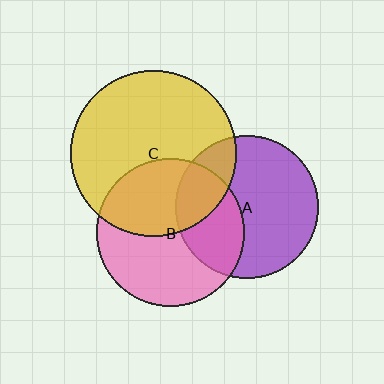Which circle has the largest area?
Circle C (yellow).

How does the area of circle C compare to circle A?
Approximately 1.4 times.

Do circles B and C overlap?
Yes.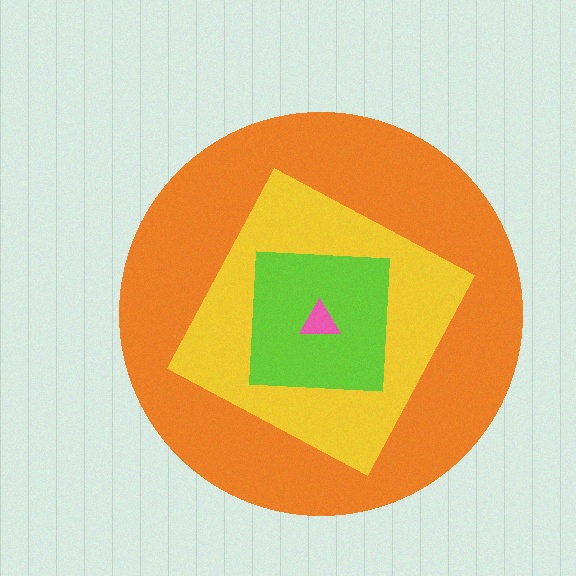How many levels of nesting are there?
4.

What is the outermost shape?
The orange circle.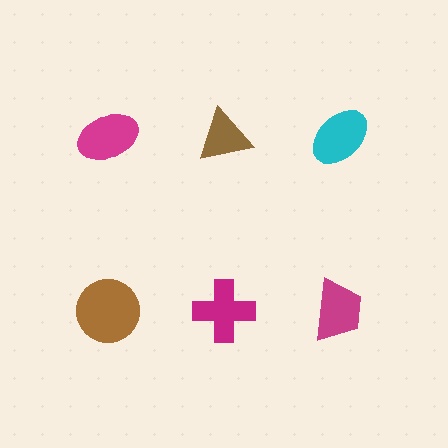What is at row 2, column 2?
A magenta cross.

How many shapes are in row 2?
3 shapes.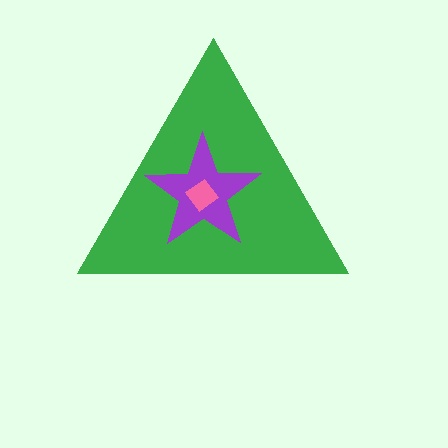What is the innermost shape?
The pink diamond.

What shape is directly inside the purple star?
The pink diamond.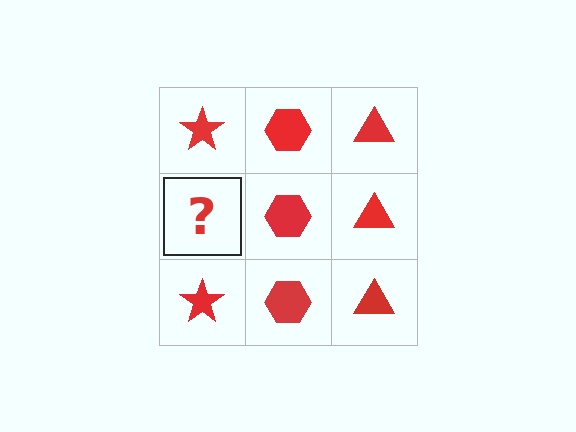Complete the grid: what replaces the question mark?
The question mark should be replaced with a red star.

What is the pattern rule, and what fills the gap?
The rule is that each column has a consistent shape. The gap should be filled with a red star.